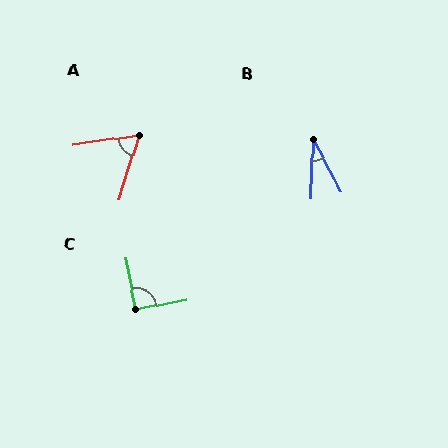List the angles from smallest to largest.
B (30°), A (64°), C (90°).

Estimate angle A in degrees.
Approximately 64 degrees.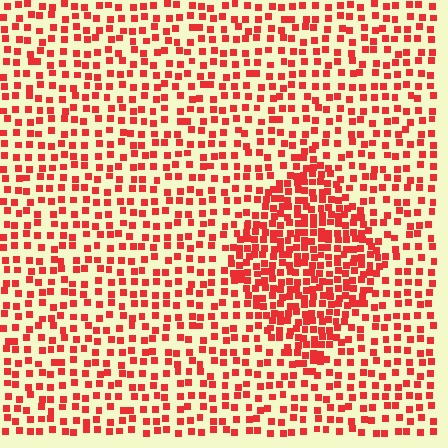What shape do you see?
I see a diamond.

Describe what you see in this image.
The image contains small red elements arranged at two different densities. A diamond-shaped region is visible where the elements are more densely packed than the surrounding area.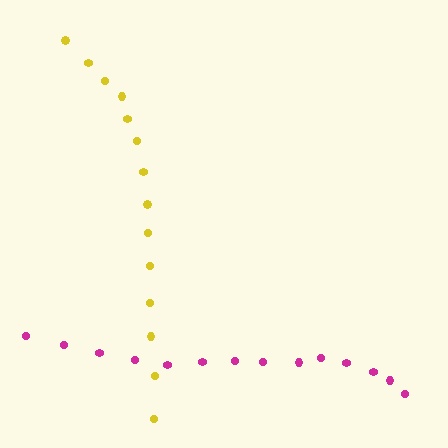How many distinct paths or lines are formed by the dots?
There are 2 distinct paths.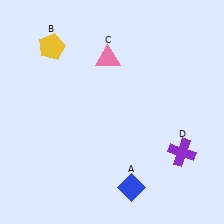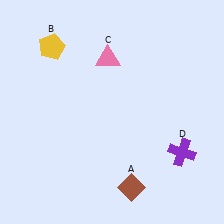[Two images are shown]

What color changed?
The diamond (A) changed from blue in Image 1 to brown in Image 2.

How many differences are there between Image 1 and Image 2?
There is 1 difference between the two images.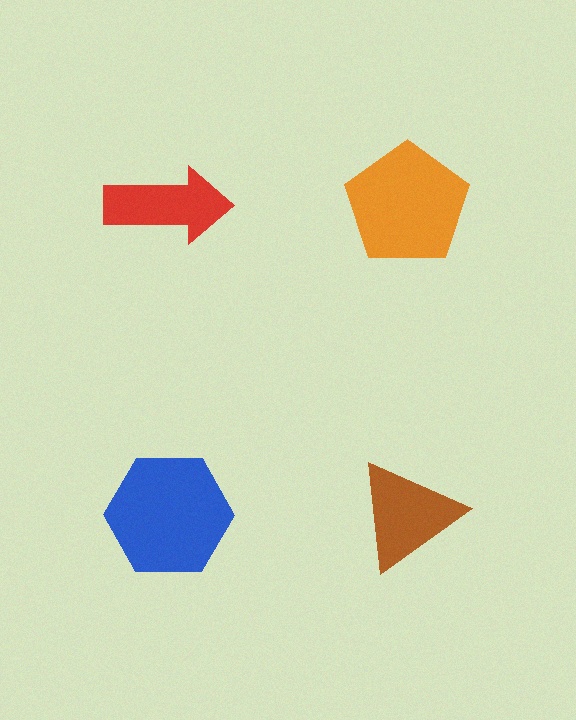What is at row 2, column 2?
A brown triangle.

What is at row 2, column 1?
A blue hexagon.